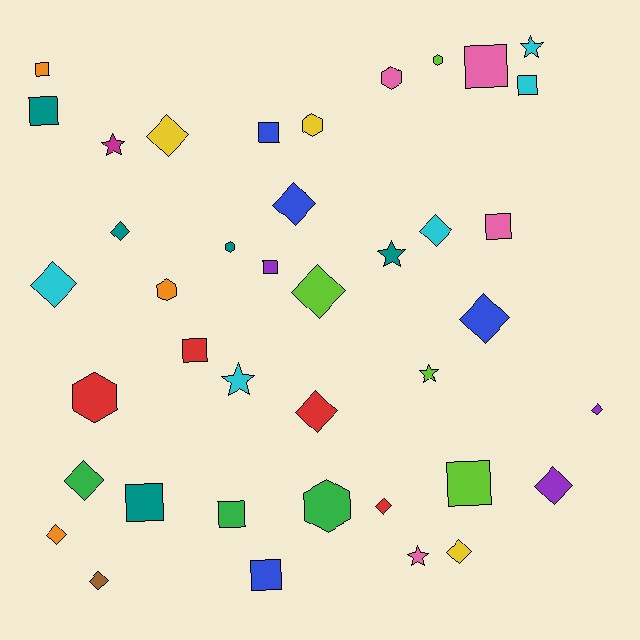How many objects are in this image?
There are 40 objects.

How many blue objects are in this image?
There are 4 blue objects.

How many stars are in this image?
There are 6 stars.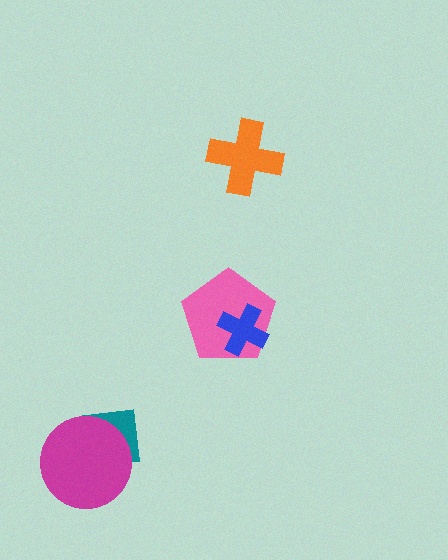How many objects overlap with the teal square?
1 object overlaps with the teal square.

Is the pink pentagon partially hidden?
Yes, it is partially covered by another shape.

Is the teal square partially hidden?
Yes, it is partially covered by another shape.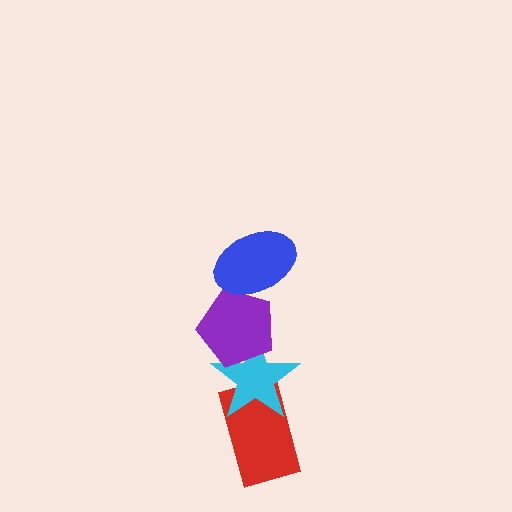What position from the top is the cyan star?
The cyan star is 3rd from the top.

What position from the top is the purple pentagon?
The purple pentagon is 2nd from the top.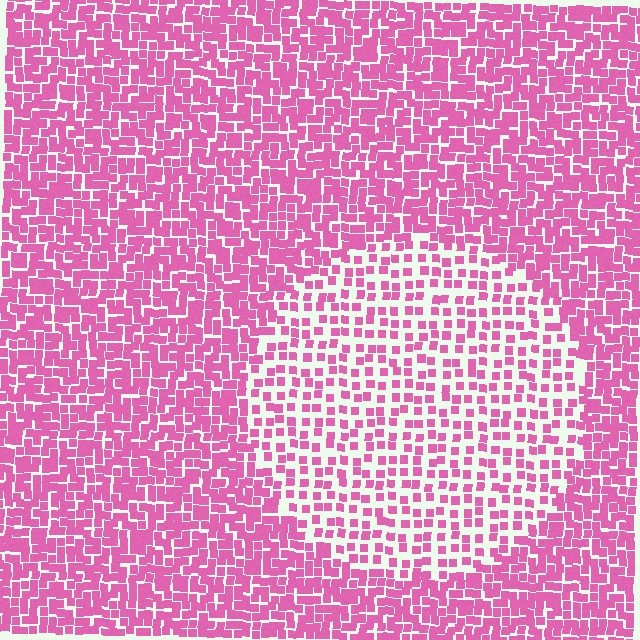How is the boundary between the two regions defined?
The boundary is defined by a change in element density (approximately 2.0x ratio). All elements are the same color, size, and shape.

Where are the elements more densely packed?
The elements are more densely packed outside the circle boundary.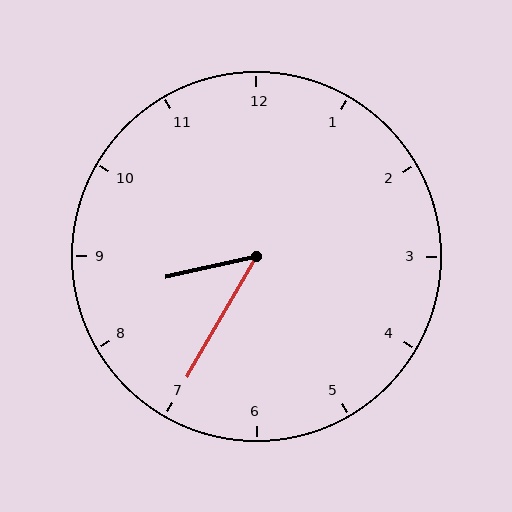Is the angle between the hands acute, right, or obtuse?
It is acute.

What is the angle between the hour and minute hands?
Approximately 48 degrees.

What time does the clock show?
8:35.